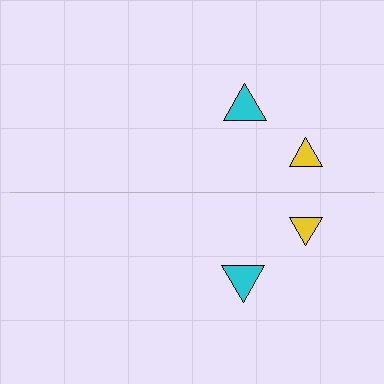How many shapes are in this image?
There are 4 shapes in this image.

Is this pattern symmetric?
Yes, this pattern has bilateral (reflection) symmetry.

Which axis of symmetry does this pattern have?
The pattern has a horizontal axis of symmetry running through the center of the image.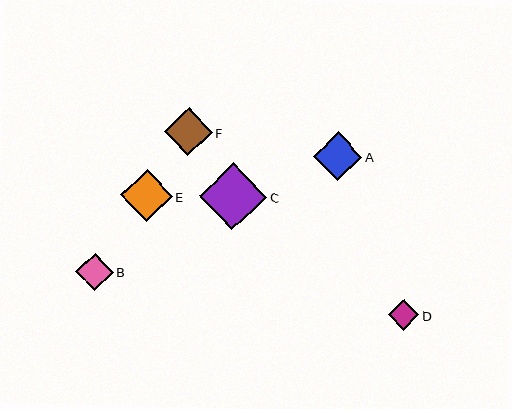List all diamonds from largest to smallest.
From largest to smallest: C, E, A, F, B, D.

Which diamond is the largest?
Diamond C is the largest with a size of approximately 68 pixels.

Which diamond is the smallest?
Diamond D is the smallest with a size of approximately 31 pixels.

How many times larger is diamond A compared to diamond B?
Diamond A is approximately 1.3 times the size of diamond B.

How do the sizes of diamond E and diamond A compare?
Diamond E and diamond A are approximately the same size.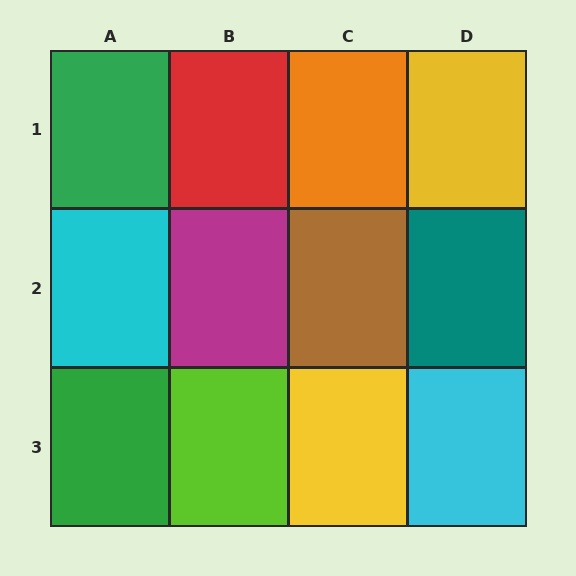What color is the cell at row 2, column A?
Cyan.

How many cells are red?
1 cell is red.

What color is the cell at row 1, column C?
Orange.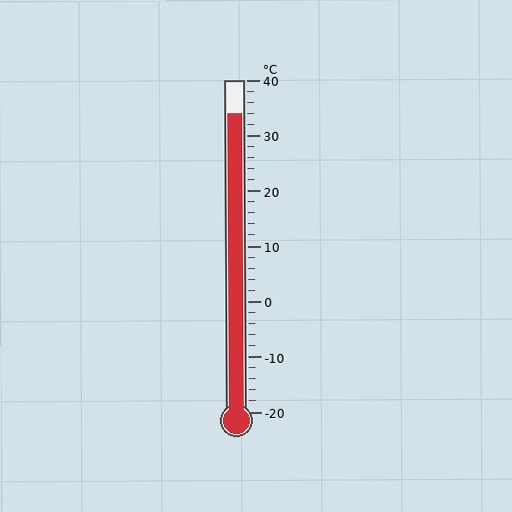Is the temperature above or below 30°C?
The temperature is above 30°C.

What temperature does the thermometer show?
The thermometer shows approximately 34°C.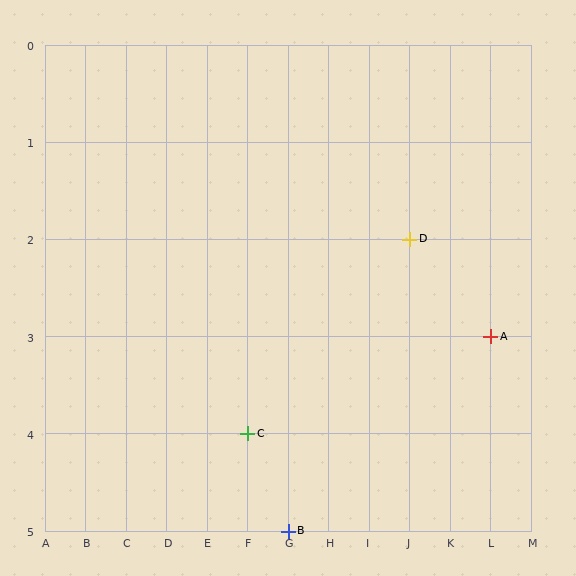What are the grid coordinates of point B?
Point B is at grid coordinates (G, 5).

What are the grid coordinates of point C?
Point C is at grid coordinates (F, 4).